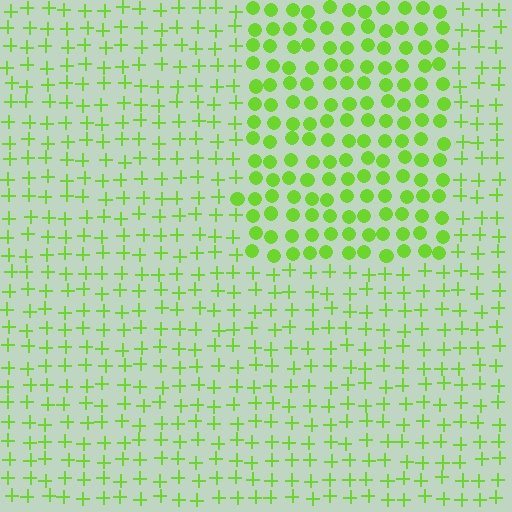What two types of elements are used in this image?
The image uses circles inside the rectangle region and plus signs outside it.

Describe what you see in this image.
The image is filled with small lime elements arranged in a uniform grid. A rectangle-shaped region contains circles, while the surrounding area contains plus signs. The boundary is defined purely by the change in element shape.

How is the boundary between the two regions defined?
The boundary is defined by a change in element shape: circles inside vs. plus signs outside. All elements share the same color and spacing.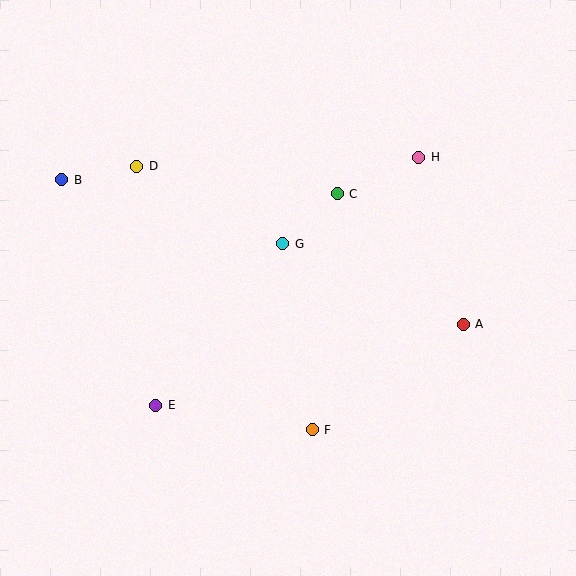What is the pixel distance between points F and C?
The distance between F and C is 238 pixels.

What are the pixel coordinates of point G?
Point G is at (283, 244).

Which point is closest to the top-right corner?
Point H is closest to the top-right corner.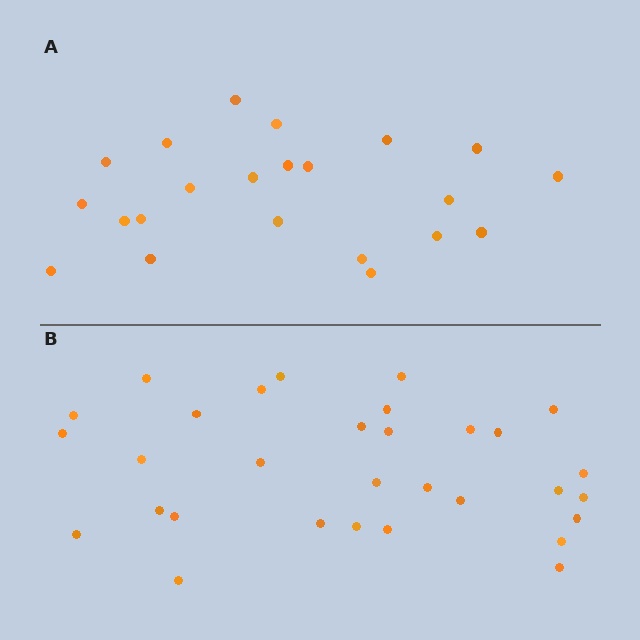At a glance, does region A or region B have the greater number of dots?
Region B (the bottom region) has more dots.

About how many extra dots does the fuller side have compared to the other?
Region B has roughly 8 or so more dots than region A.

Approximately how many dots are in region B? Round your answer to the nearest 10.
About 30 dots. (The exact count is 31, which rounds to 30.)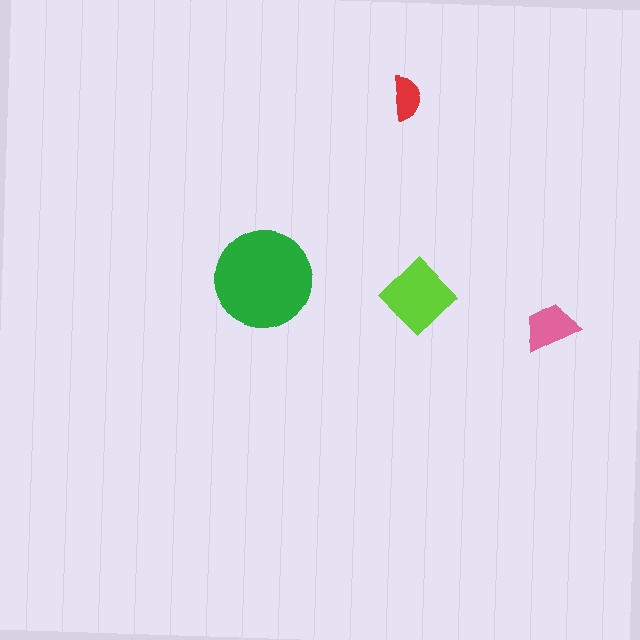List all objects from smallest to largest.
The red semicircle, the pink trapezoid, the lime diamond, the green circle.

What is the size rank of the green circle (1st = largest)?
1st.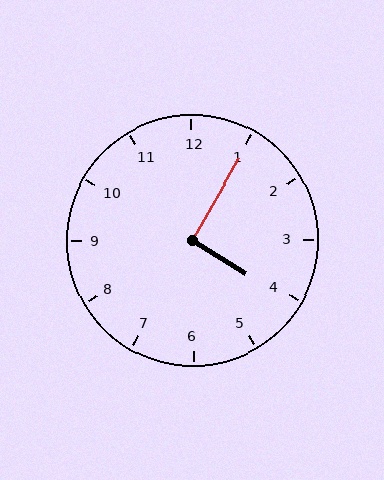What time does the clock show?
4:05.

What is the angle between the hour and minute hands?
Approximately 92 degrees.